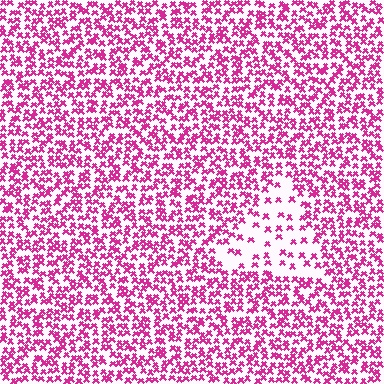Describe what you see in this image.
The image contains small magenta elements arranged at two different densities. A triangle-shaped region is visible where the elements are less densely packed than the surrounding area.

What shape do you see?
I see a triangle.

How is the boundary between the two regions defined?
The boundary is defined by a change in element density (approximately 2.9x ratio). All elements are the same color, size, and shape.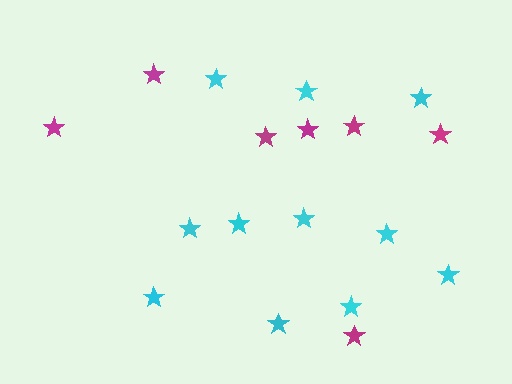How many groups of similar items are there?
There are 2 groups: one group of cyan stars (11) and one group of magenta stars (7).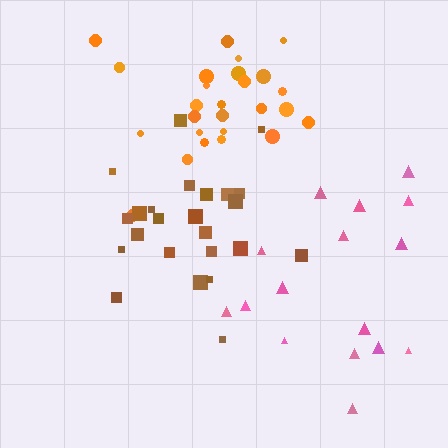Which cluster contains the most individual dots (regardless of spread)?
Orange (27).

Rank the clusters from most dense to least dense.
orange, brown, pink.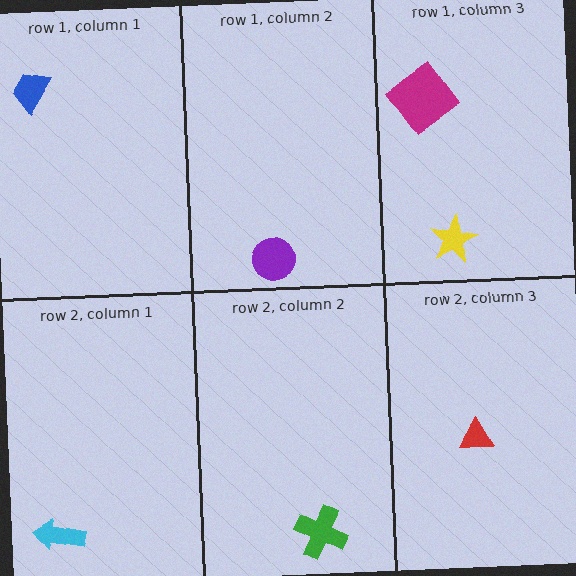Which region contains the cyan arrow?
The row 2, column 1 region.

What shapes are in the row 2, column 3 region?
The red triangle.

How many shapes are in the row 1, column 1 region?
1.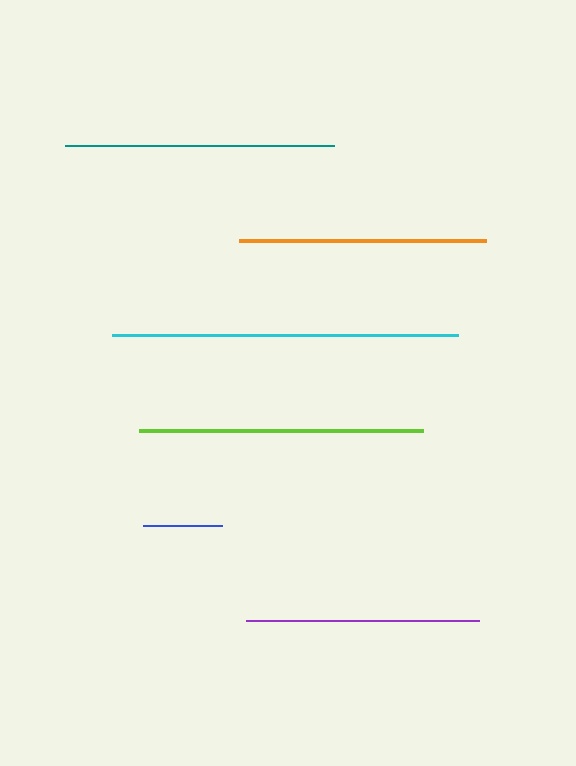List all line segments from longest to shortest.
From longest to shortest: cyan, lime, teal, orange, purple, blue.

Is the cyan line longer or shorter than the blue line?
The cyan line is longer than the blue line.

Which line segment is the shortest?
The blue line is the shortest at approximately 79 pixels.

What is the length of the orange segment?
The orange segment is approximately 247 pixels long.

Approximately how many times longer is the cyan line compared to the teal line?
The cyan line is approximately 1.3 times the length of the teal line.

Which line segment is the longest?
The cyan line is the longest at approximately 345 pixels.